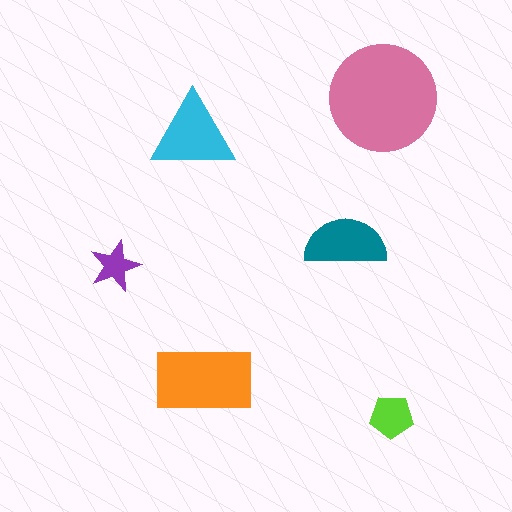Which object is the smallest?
The purple star.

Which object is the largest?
The pink circle.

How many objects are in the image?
There are 6 objects in the image.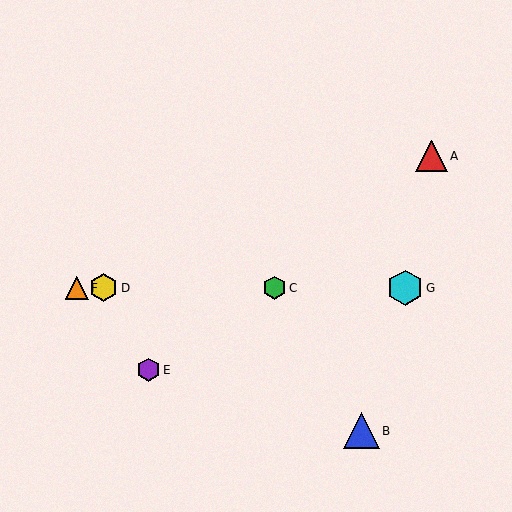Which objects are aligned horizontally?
Objects C, D, F, G are aligned horizontally.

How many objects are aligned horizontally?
4 objects (C, D, F, G) are aligned horizontally.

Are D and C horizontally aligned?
Yes, both are at y≈288.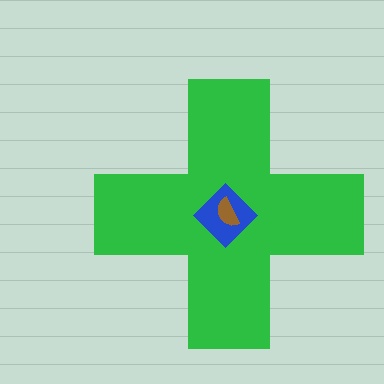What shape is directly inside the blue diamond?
The brown semicircle.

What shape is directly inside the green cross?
The blue diamond.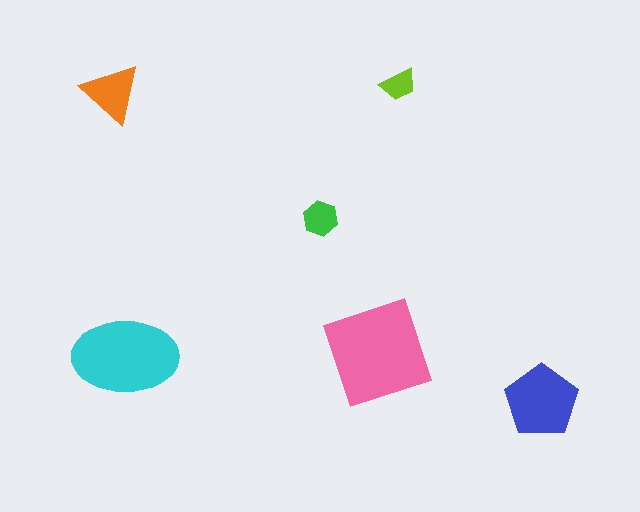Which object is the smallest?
The lime trapezoid.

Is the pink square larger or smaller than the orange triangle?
Larger.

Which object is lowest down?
The blue pentagon is bottommost.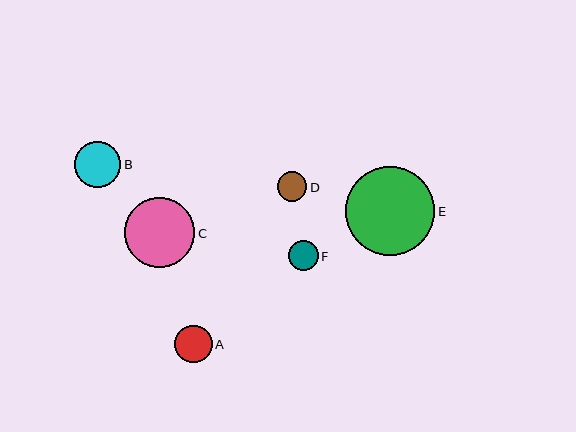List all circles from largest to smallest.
From largest to smallest: E, C, B, A, D, F.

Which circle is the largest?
Circle E is the largest with a size of approximately 89 pixels.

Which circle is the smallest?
Circle F is the smallest with a size of approximately 29 pixels.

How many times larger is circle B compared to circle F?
Circle B is approximately 1.6 times the size of circle F.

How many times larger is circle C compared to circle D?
Circle C is approximately 2.4 times the size of circle D.